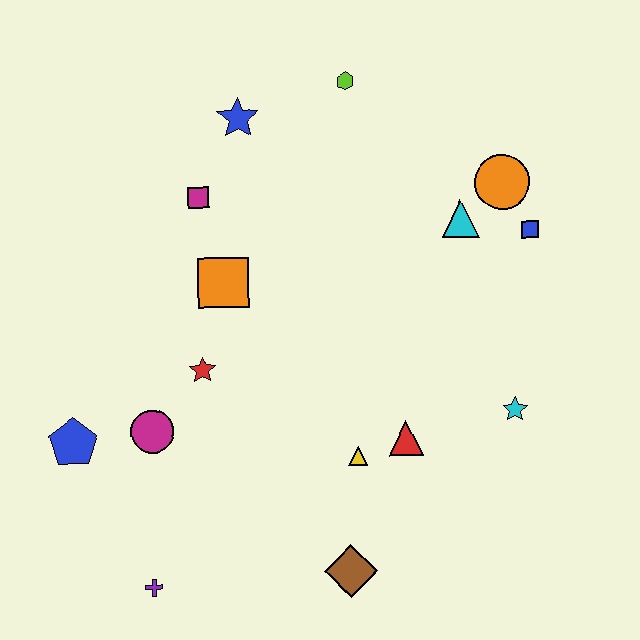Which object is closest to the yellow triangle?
The red triangle is closest to the yellow triangle.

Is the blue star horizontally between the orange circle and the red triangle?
No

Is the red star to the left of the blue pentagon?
No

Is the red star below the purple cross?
No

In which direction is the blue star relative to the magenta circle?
The blue star is above the magenta circle.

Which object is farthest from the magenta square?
The brown diamond is farthest from the magenta square.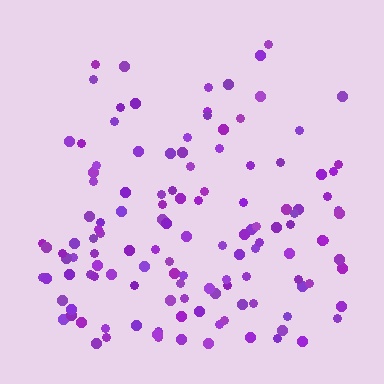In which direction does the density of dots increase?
From top to bottom, with the bottom side densest.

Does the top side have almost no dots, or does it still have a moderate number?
Still a moderate number, just noticeably fewer than the bottom.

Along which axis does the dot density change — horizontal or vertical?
Vertical.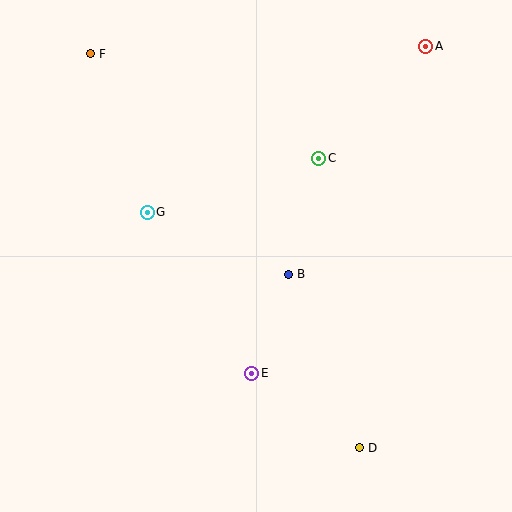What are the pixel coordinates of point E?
Point E is at (252, 373).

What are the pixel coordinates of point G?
Point G is at (147, 212).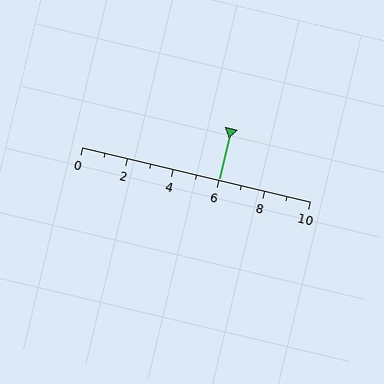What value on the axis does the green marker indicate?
The marker indicates approximately 6.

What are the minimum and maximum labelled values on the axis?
The axis runs from 0 to 10.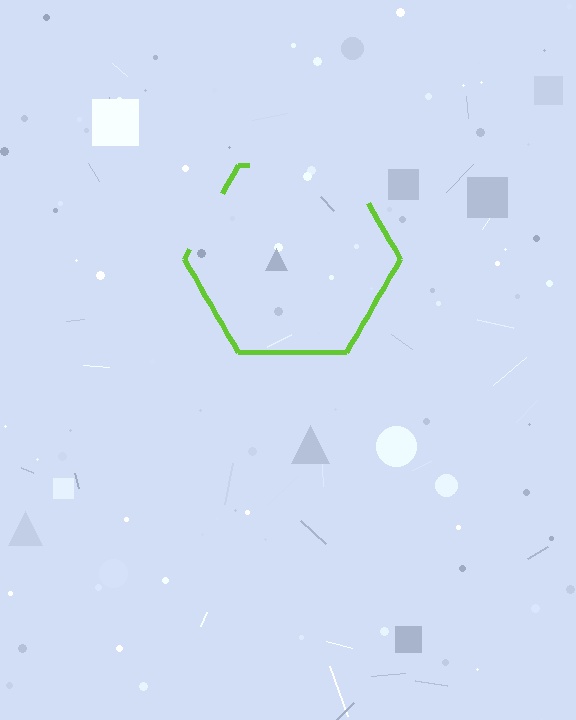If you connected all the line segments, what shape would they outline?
They would outline a hexagon.